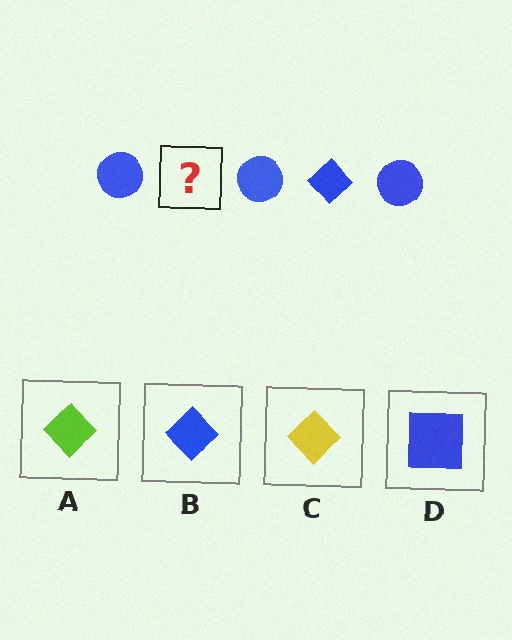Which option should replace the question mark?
Option B.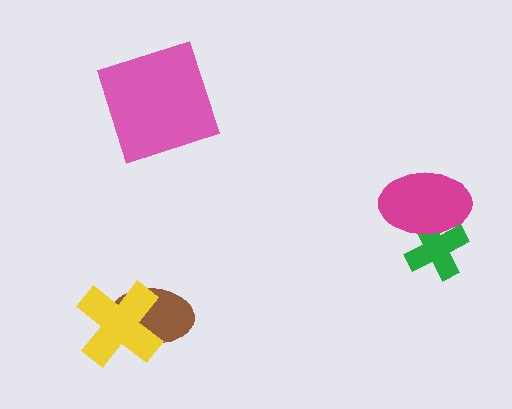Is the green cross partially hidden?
Yes, it is partially covered by another shape.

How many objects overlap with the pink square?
0 objects overlap with the pink square.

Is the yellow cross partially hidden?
No, no other shape covers it.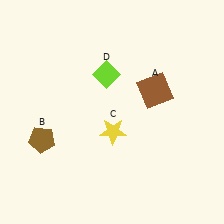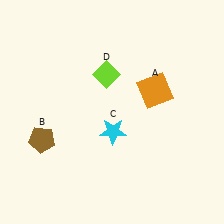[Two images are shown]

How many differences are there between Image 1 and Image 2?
There are 2 differences between the two images.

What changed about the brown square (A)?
In Image 1, A is brown. In Image 2, it changed to orange.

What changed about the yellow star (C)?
In Image 1, C is yellow. In Image 2, it changed to cyan.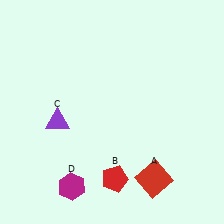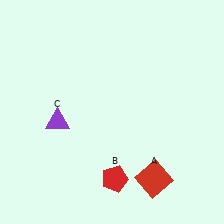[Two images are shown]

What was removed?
The magenta hexagon (D) was removed in Image 2.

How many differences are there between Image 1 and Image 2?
There is 1 difference between the two images.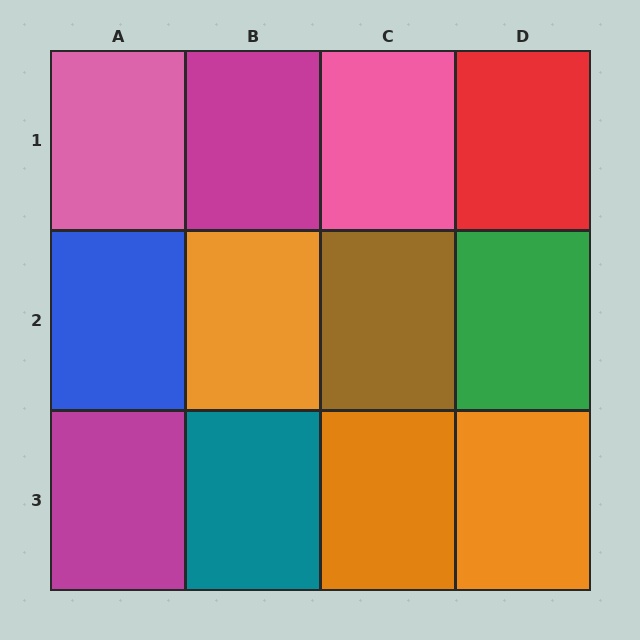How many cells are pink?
2 cells are pink.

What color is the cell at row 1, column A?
Pink.